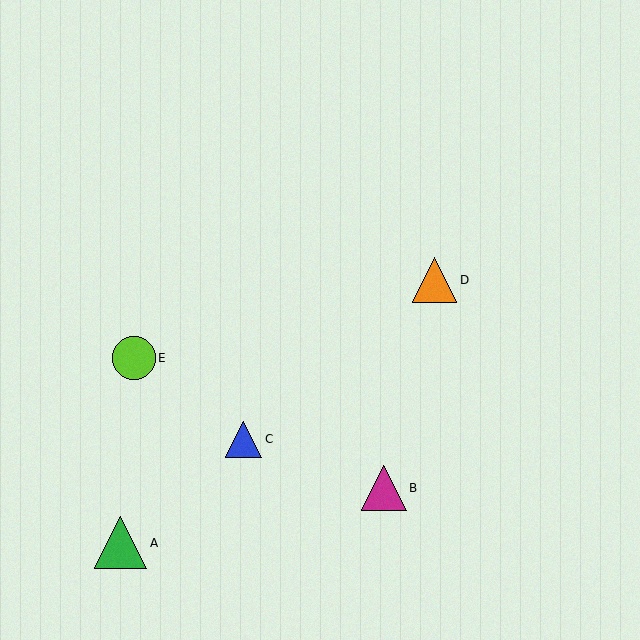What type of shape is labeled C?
Shape C is a blue triangle.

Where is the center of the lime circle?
The center of the lime circle is at (134, 358).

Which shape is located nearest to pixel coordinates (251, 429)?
The blue triangle (labeled C) at (243, 439) is nearest to that location.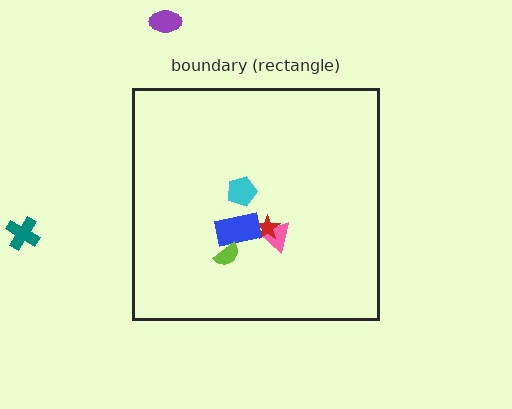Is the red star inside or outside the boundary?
Inside.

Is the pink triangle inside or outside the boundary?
Inside.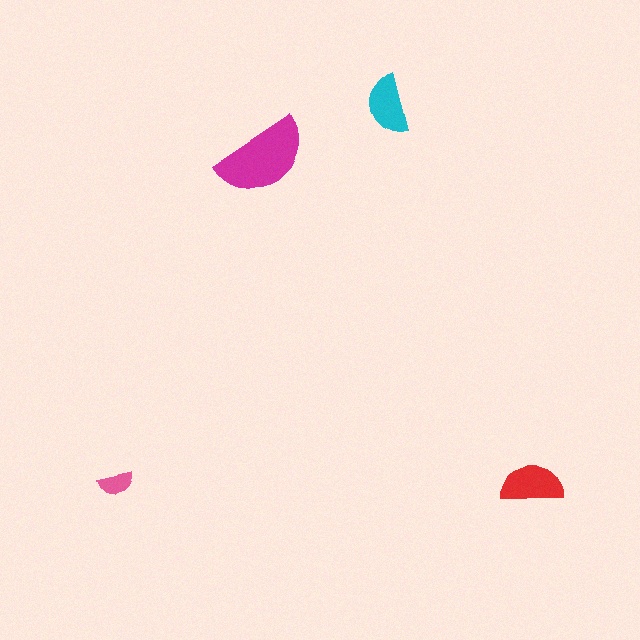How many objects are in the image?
There are 4 objects in the image.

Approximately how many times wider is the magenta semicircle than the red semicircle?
About 1.5 times wider.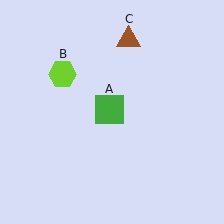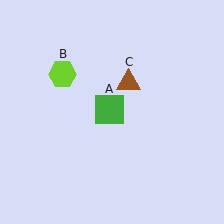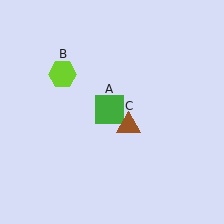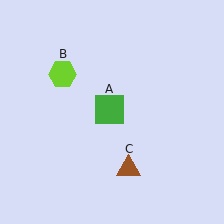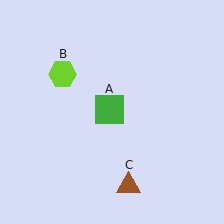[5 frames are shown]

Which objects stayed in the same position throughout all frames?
Green square (object A) and lime hexagon (object B) remained stationary.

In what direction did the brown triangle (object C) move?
The brown triangle (object C) moved down.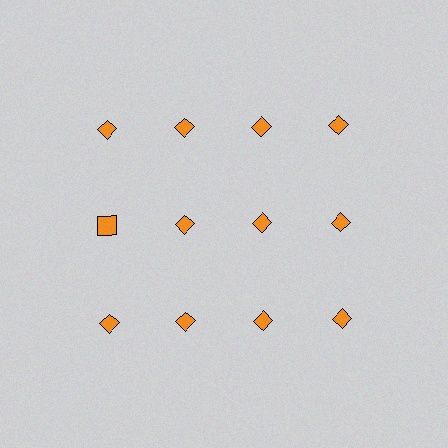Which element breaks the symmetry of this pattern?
The orange square in the second row, leftmost column breaks the symmetry. All other shapes are orange diamonds.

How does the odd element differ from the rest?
It has a different shape: square instead of diamond.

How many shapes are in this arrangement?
There are 12 shapes arranged in a grid pattern.